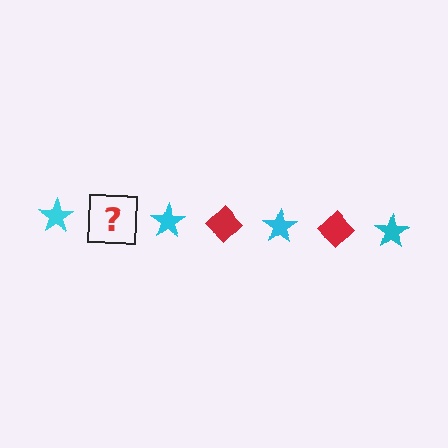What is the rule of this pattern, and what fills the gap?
The rule is that the pattern alternates between cyan star and red diamond. The gap should be filled with a red diamond.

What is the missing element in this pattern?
The missing element is a red diamond.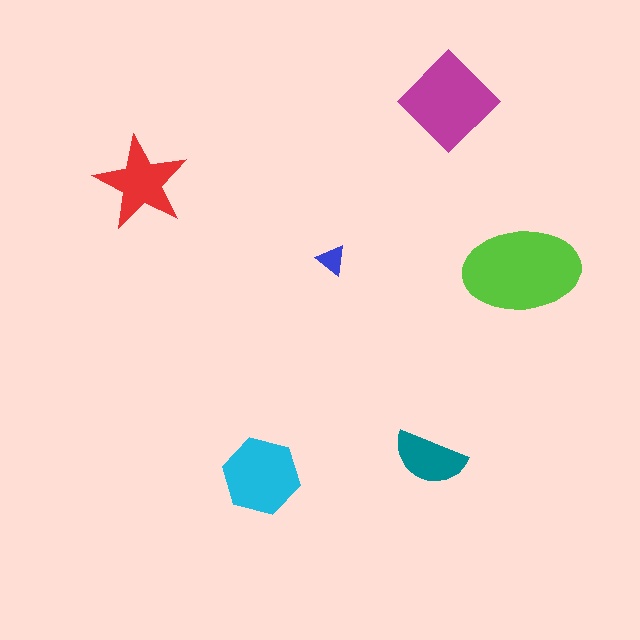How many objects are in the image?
There are 6 objects in the image.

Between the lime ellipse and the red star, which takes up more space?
The lime ellipse.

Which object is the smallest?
The blue triangle.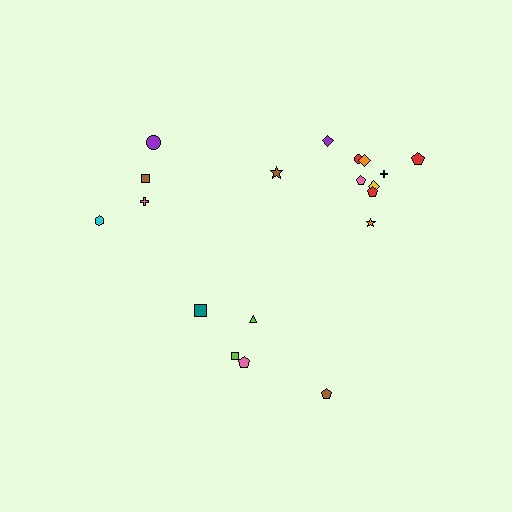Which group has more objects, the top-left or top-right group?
The top-right group.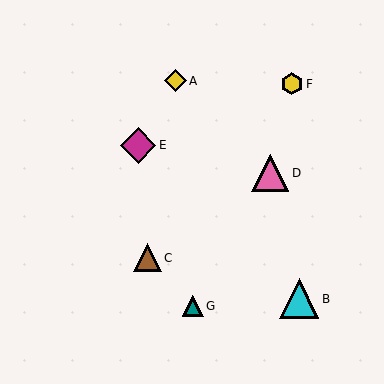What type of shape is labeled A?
Shape A is a yellow diamond.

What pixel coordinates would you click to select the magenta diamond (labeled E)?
Click at (138, 145) to select the magenta diamond E.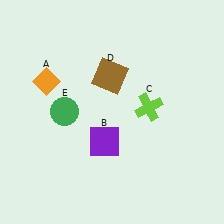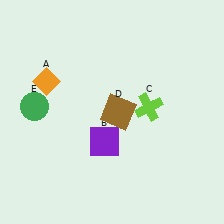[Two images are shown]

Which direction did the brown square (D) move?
The brown square (D) moved down.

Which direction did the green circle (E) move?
The green circle (E) moved left.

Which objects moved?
The objects that moved are: the brown square (D), the green circle (E).